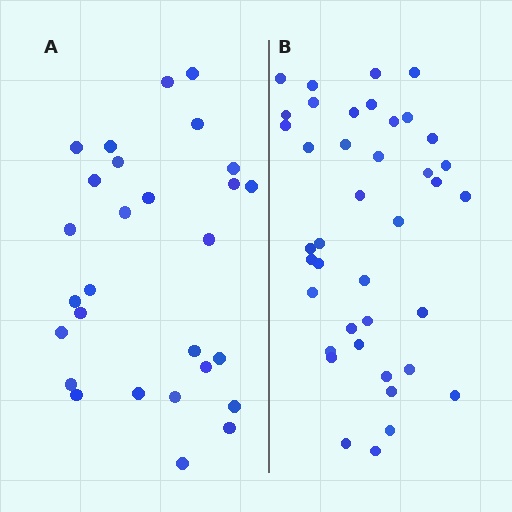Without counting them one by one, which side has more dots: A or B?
Region B (the right region) has more dots.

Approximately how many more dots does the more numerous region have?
Region B has roughly 12 or so more dots than region A.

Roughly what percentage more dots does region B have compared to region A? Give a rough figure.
About 45% more.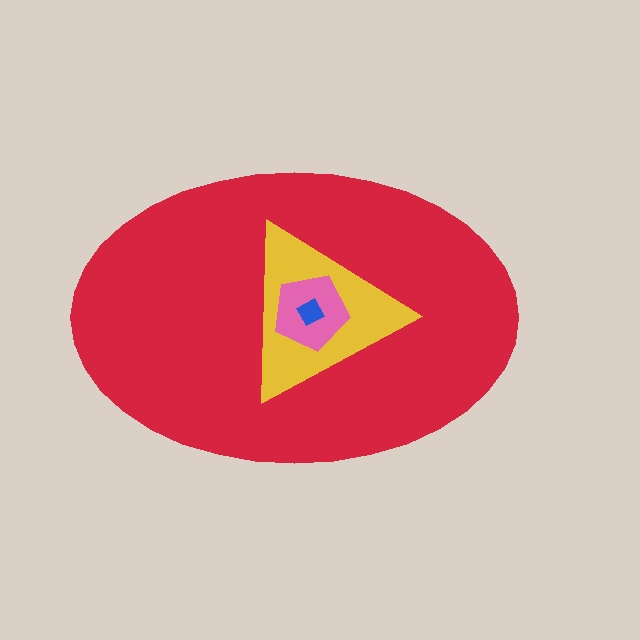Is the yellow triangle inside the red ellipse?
Yes.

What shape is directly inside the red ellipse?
The yellow triangle.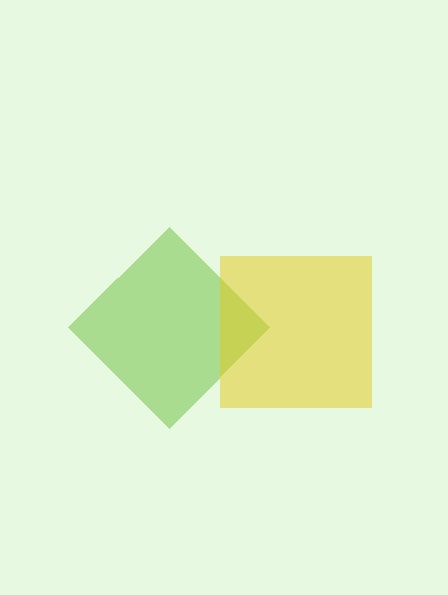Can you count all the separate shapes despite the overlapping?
Yes, there are 2 separate shapes.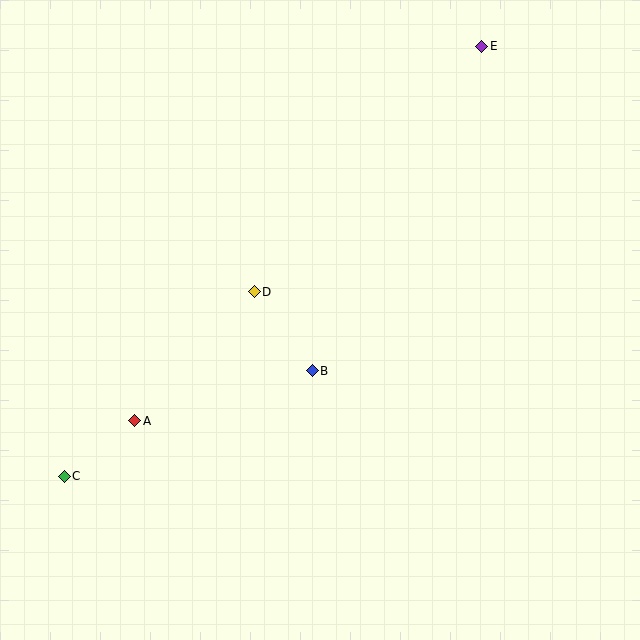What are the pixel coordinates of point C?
Point C is at (64, 476).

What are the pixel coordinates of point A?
Point A is at (135, 421).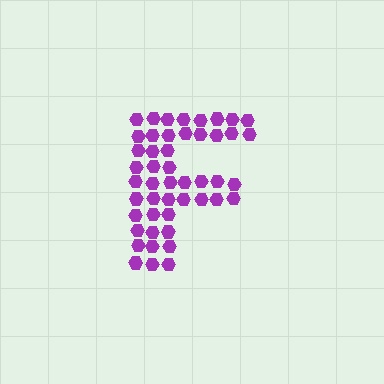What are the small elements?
The small elements are hexagons.